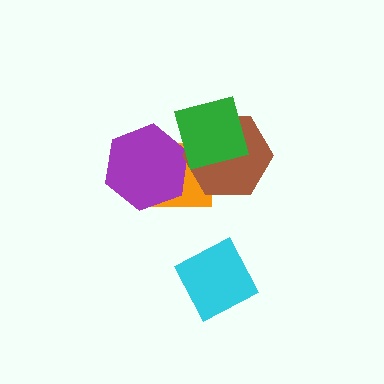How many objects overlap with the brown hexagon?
2 objects overlap with the brown hexagon.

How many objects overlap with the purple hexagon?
2 objects overlap with the purple hexagon.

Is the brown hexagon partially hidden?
Yes, it is partially covered by another shape.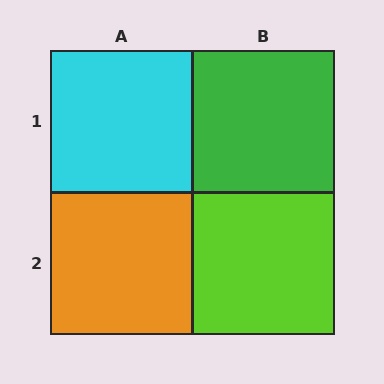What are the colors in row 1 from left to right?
Cyan, green.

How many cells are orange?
1 cell is orange.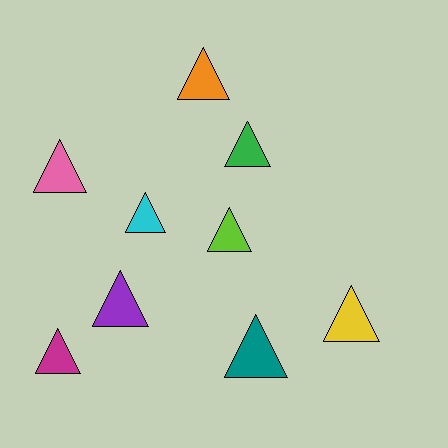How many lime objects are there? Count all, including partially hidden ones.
There is 1 lime object.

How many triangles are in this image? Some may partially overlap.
There are 9 triangles.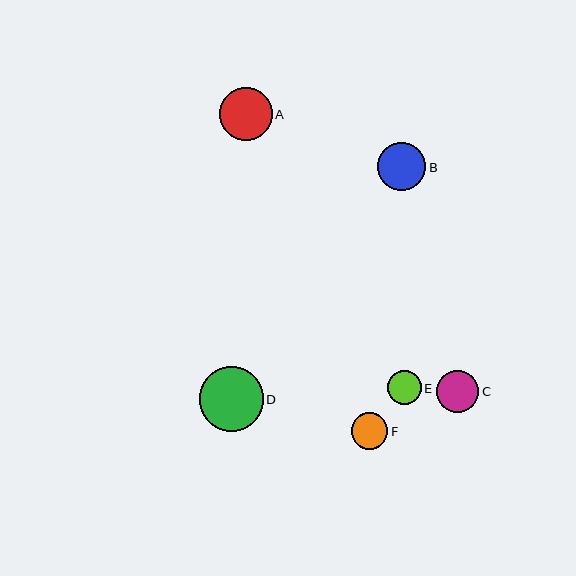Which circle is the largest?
Circle D is the largest with a size of approximately 64 pixels.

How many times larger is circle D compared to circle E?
Circle D is approximately 1.9 times the size of circle E.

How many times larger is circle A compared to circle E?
Circle A is approximately 1.6 times the size of circle E.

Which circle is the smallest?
Circle E is the smallest with a size of approximately 34 pixels.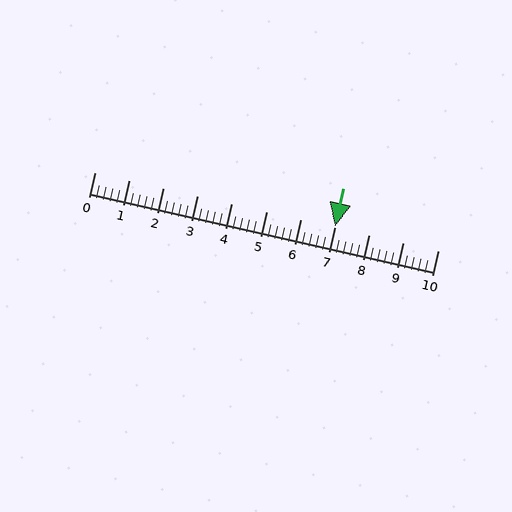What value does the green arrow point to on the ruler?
The green arrow points to approximately 7.0.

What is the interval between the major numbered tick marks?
The major tick marks are spaced 1 units apart.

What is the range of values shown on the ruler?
The ruler shows values from 0 to 10.